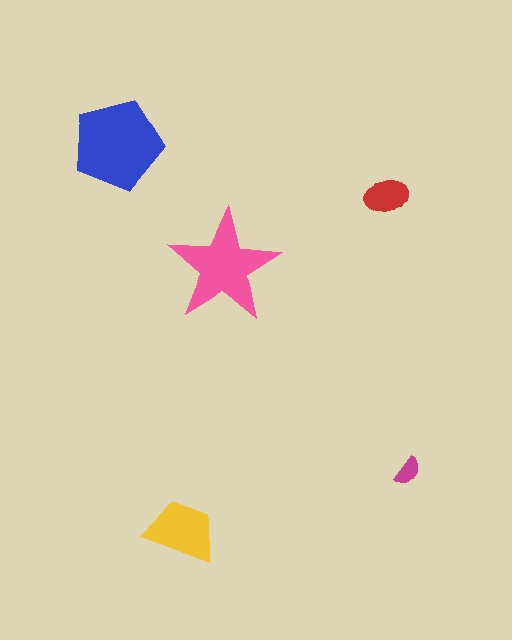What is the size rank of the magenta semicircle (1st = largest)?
5th.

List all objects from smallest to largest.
The magenta semicircle, the red ellipse, the yellow trapezoid, the pink star, the blue pentagon.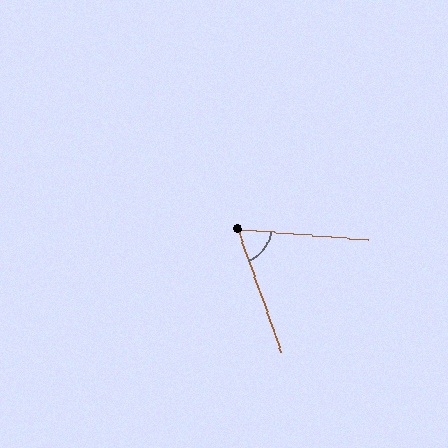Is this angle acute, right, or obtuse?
It is acute.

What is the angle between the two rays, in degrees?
Approximately 66 degrees.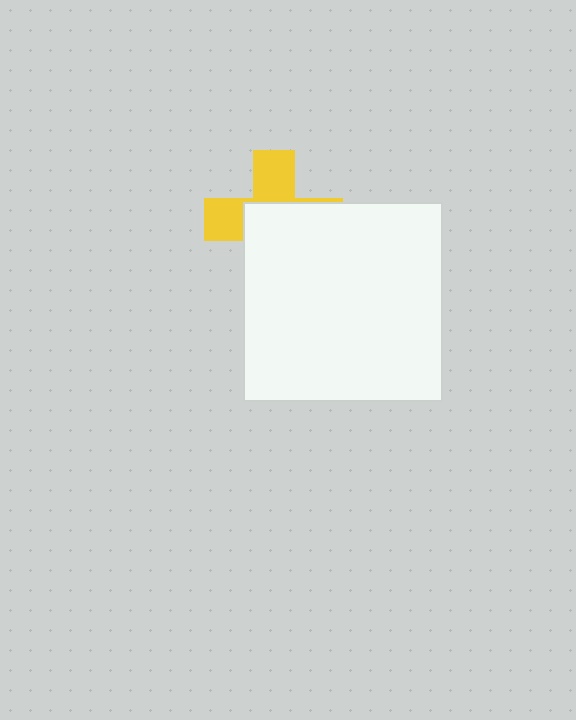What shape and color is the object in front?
The object in front is a white square.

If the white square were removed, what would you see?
You would see the complete yellow cross.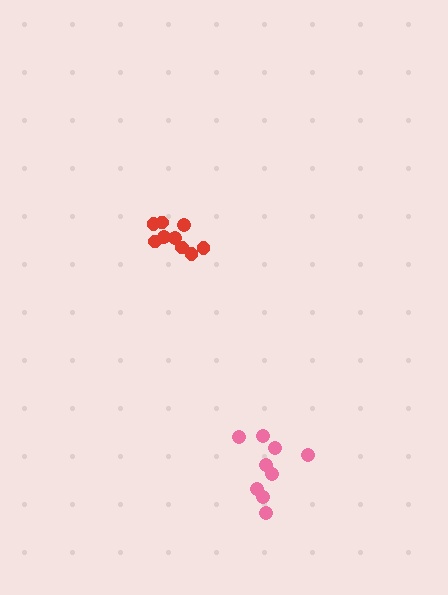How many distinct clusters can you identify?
There are 2 distinct clusters.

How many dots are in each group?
Group 1: 9 dots, Group 2: 9 dots (18 total).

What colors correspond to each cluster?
The clusters are colored: red, pink.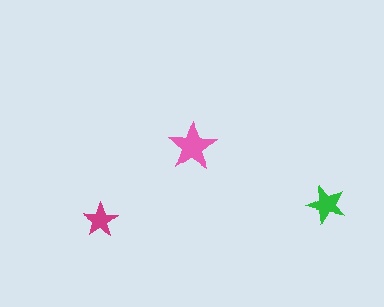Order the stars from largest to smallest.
the pink one, the green one, the magenta one.